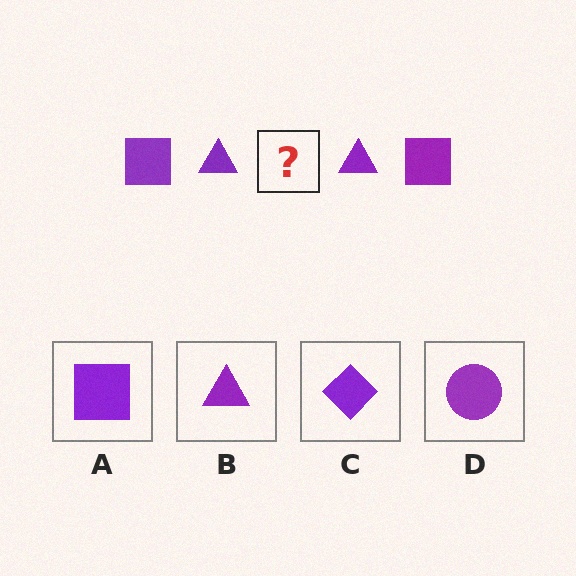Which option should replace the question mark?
Option A.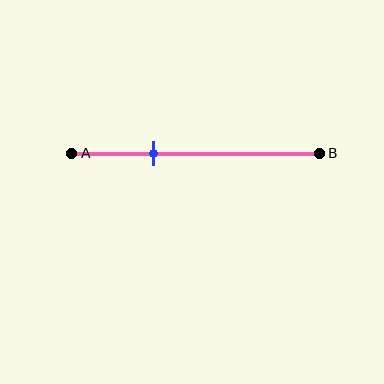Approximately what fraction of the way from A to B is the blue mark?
The blue mark is approximately 35% of the way from A to B.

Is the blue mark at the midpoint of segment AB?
No, the mark is at about 35% from A, not at the 50% midpoint.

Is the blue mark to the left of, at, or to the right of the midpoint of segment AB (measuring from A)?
The blue mark is to the left of the midpoint of segment AB.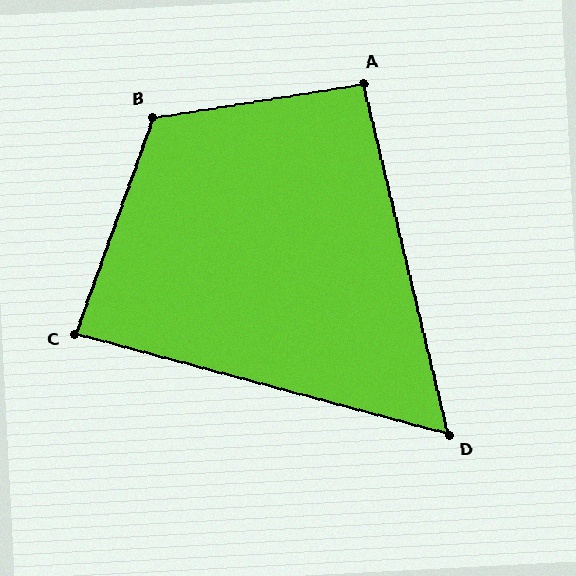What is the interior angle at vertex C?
Approximately 85 degrees (approximately right).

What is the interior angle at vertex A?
Approximately 95 degrees (approximately right).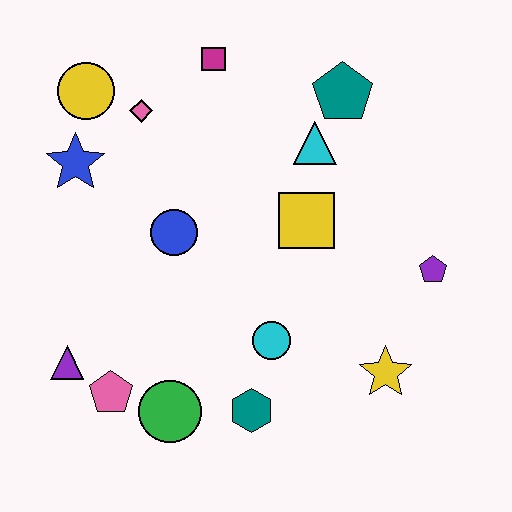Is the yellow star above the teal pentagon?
No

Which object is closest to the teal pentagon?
The cyan triangle is closest to the teal pentagon.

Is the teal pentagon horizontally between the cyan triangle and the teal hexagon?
No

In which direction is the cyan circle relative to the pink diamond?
The cyan circle is below the pink diamond.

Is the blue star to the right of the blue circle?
No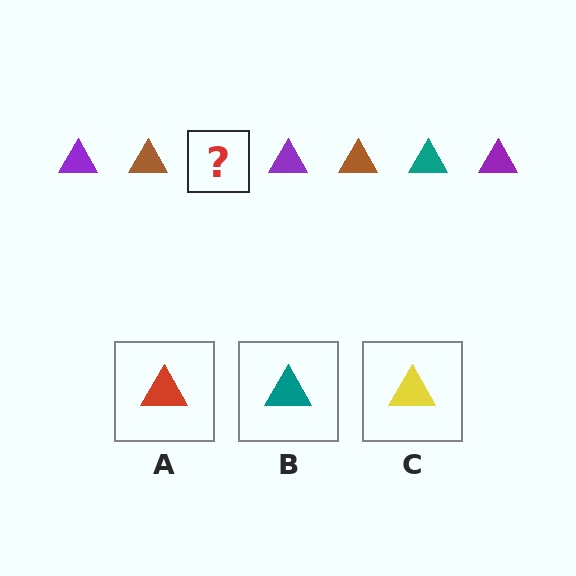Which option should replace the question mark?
Option B.